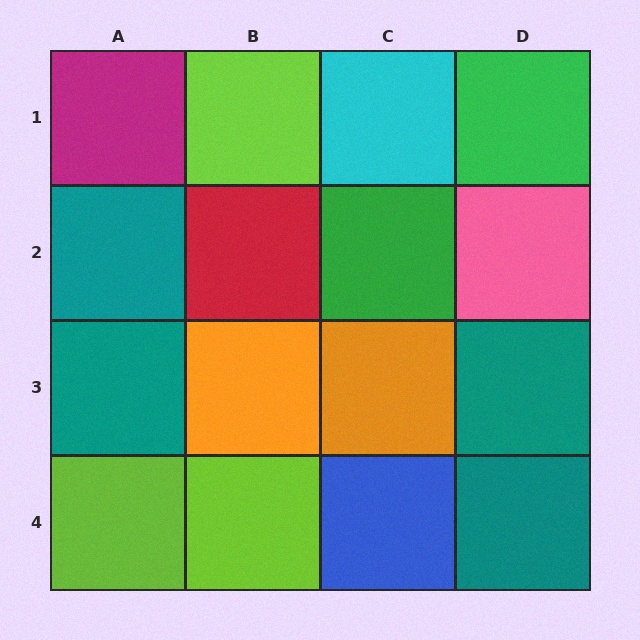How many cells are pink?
1 cell is pink.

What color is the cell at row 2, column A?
Teal.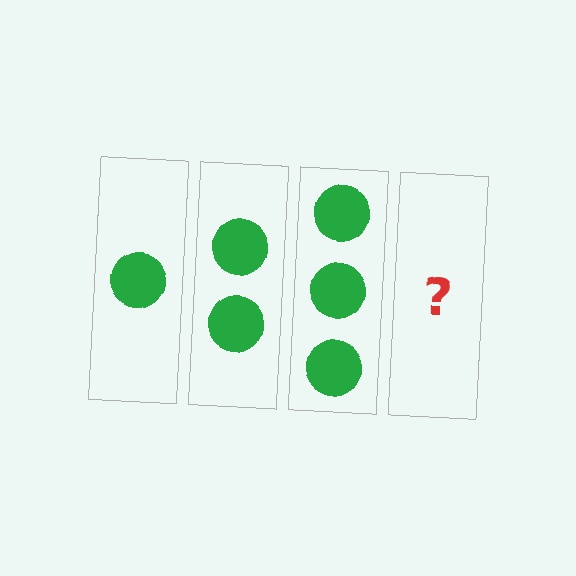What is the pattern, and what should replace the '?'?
The pattern is that each step adds one more circle. The '?' should be 4 circles.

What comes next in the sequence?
The next element should be 4 circles.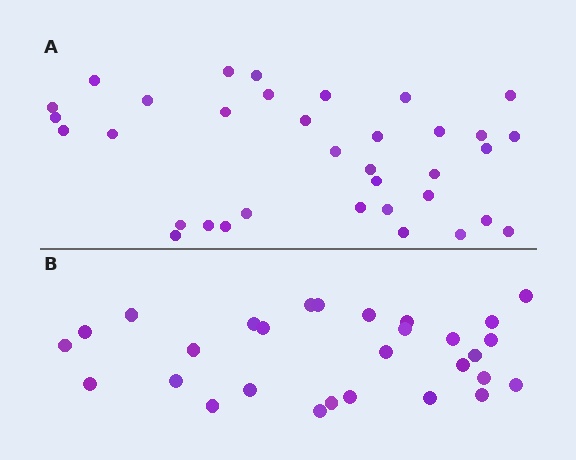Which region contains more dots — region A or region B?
Region A (the top region) has more dots.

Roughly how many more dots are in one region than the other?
Region A has about 6 more dots than region B.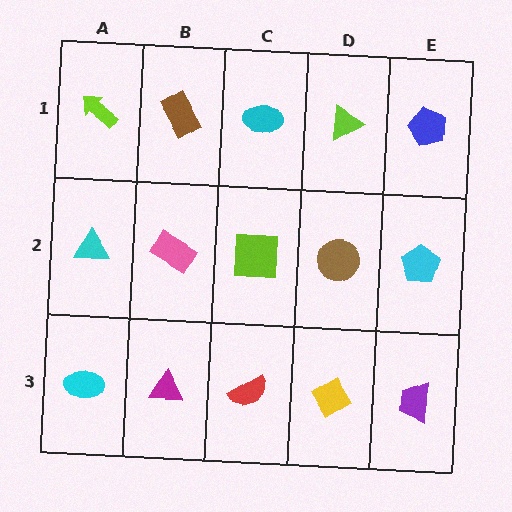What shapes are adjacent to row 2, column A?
A lime arrow (row 1, column A), a cyan ellipse (row 3, column A), a pink rectangle (row 2, column B).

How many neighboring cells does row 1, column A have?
2.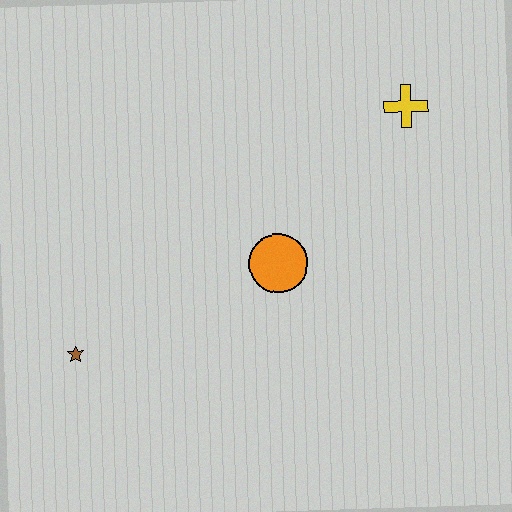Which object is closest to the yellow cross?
The orange circle is closest to the yellow cross.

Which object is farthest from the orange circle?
The brown star is farthest from the orange circle.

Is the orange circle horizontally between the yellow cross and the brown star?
Yes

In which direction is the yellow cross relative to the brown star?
The yellow cross is to the right of the brown star.